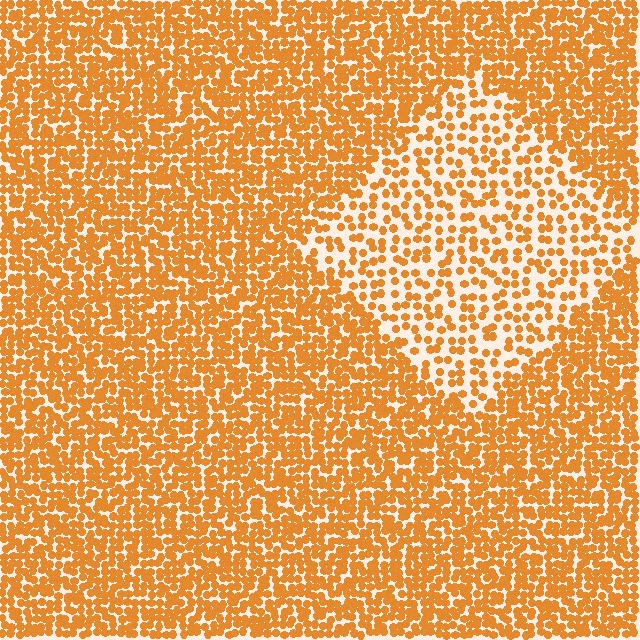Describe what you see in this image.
The image contains small orange elements arranged at two different densities. A diamond-shaped region is visible where the elements are less densely packed than the surrounding area.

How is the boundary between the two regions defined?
The boundary is defined by a change in element density (approximately 2.0x ratio). All elements are the same color, size, and shape.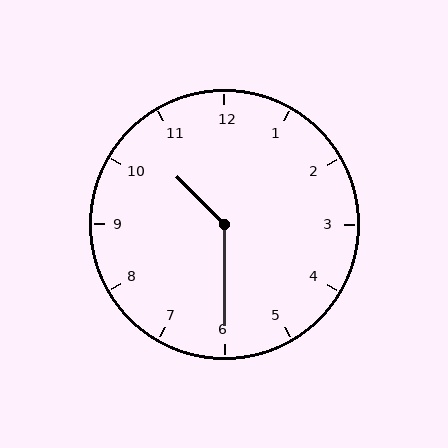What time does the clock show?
10:30.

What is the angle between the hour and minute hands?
Approximately 135 degrees.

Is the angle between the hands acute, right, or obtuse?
It is obtuse.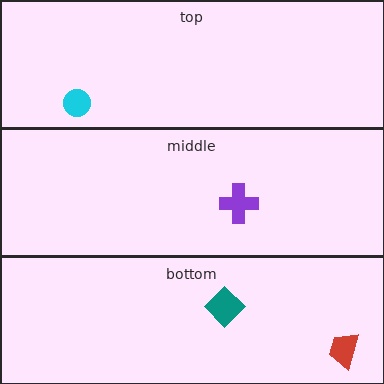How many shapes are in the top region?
1.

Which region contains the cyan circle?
The top region.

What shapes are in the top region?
The cyan circle.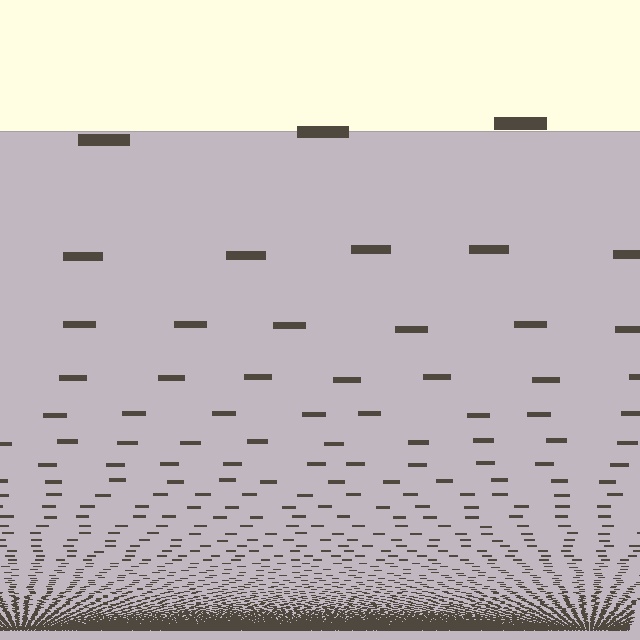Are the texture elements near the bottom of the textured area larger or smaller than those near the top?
Smaller. The gradient is inverted — elements near the bottom are smaller and denser.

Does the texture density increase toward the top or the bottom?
Density increases toward the bottom.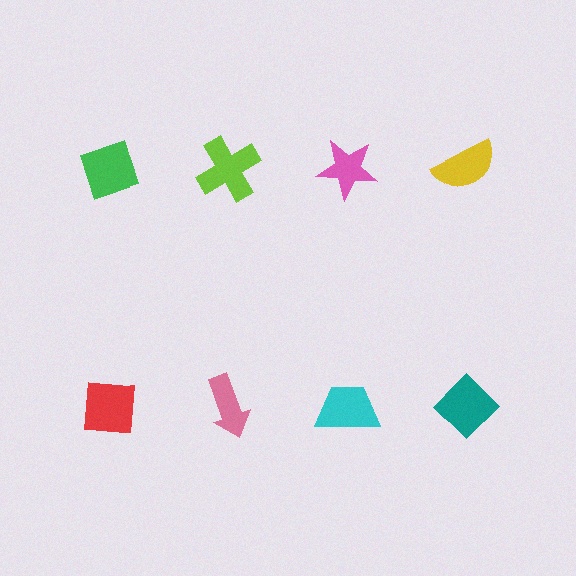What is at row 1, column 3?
A pink star.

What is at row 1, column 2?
A lime cross.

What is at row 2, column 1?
A red square.